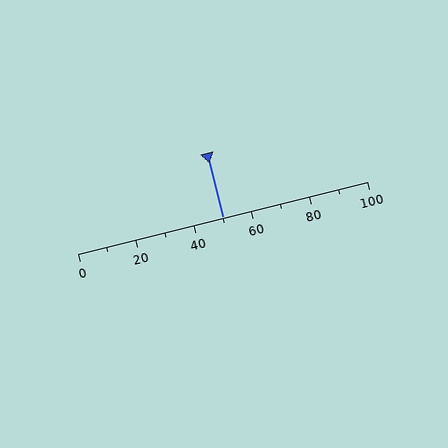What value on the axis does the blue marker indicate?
The marker indicates approximately 50.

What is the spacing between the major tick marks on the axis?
The major ticks are spaced 20 apart.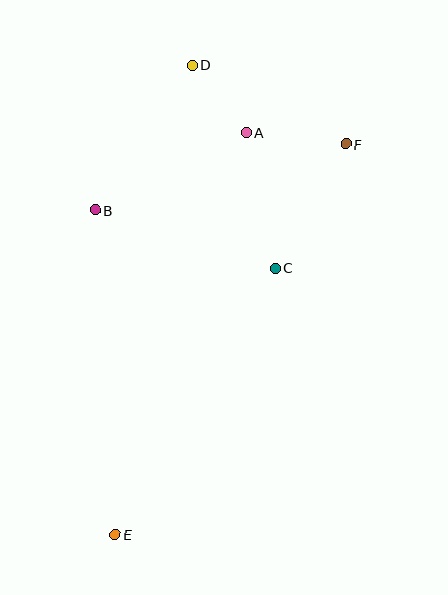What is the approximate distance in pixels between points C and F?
The distance between C and F is approximately 142 pixels.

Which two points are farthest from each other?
Points D and E are farthest from each other.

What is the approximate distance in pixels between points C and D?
The distance between C and D is approximately 219 pixels.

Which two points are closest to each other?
Points A and D are closest to each other.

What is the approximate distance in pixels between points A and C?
The distance between A and C is approximately 139 pixels.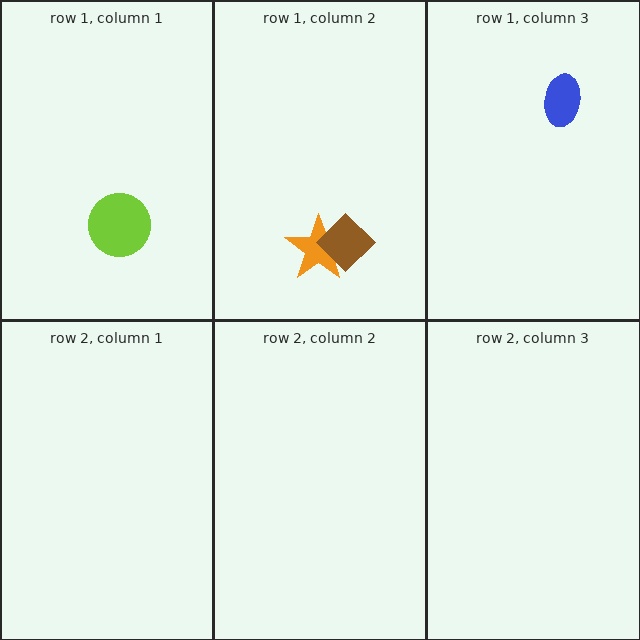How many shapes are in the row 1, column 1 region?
1.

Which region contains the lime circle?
The row 1, column 1 region.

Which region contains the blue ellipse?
The row 1, column 3 region.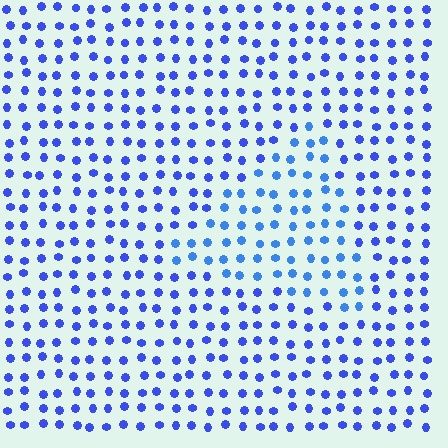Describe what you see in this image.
The image is filled with small blue elements in a uniform arrangement. A triangle-shaped region is visible where the elements are tinted to a slightly different hue, forming a subtle color boundary.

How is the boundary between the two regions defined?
The boundary is defined purely by a slight shift in hue (about 19 degrees). Spacing, size, and orientation are identical on both sides.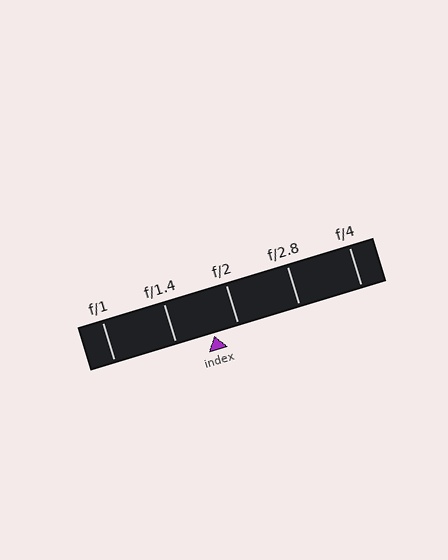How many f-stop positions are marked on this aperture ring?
There are 5 f-stop positions marked.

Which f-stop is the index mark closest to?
The index mark is closest to f/2.